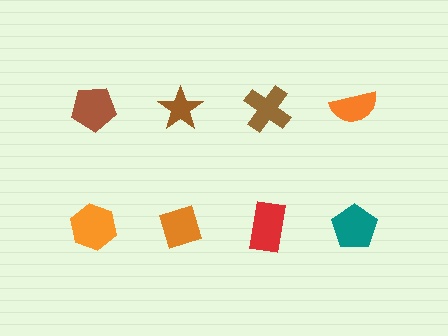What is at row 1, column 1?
A brown pentagon.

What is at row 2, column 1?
An orange hexagon.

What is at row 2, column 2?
An orange diamond.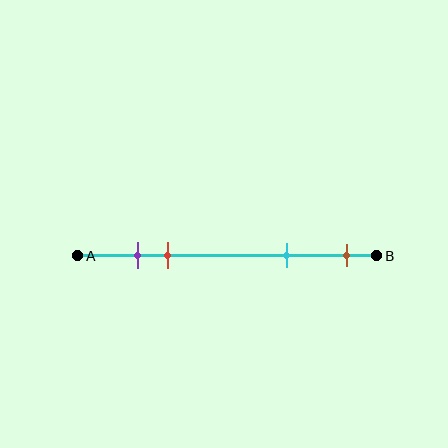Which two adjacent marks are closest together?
The purple and red marks are the closest adjacent pair.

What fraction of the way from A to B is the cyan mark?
The cyan mark is approximately 70% (0.7) of the way from A to B.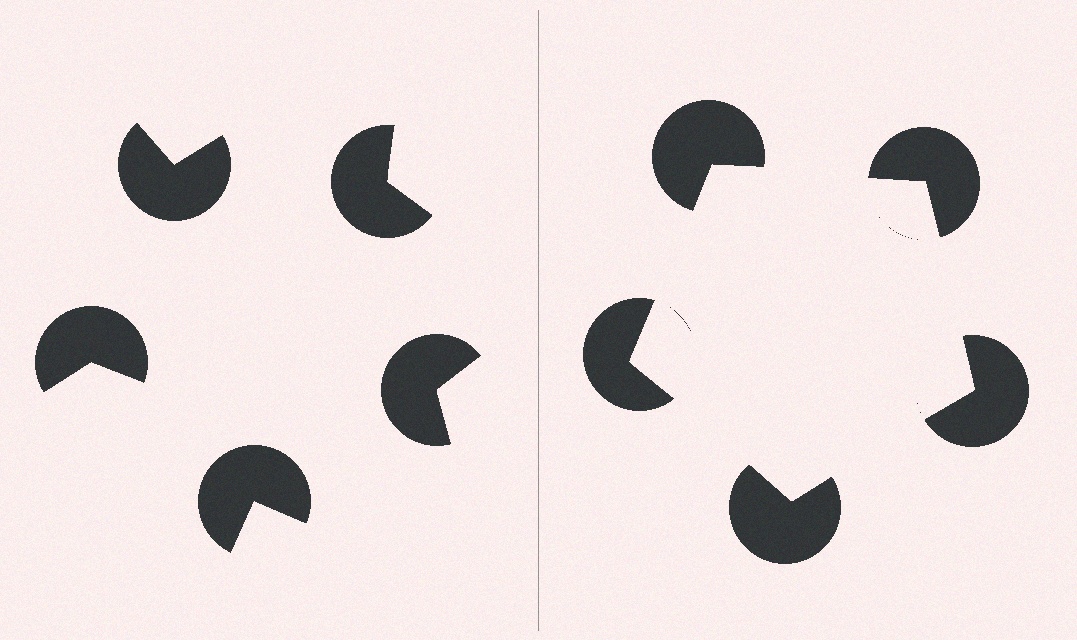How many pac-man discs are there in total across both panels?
10 — 5 on each side.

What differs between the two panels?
The pac-man discs are positioned identically on both sides; only the wedge orientations differ. On the right they align to a pentagon; on the left they are misaligned.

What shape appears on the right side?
An illusory pentagon.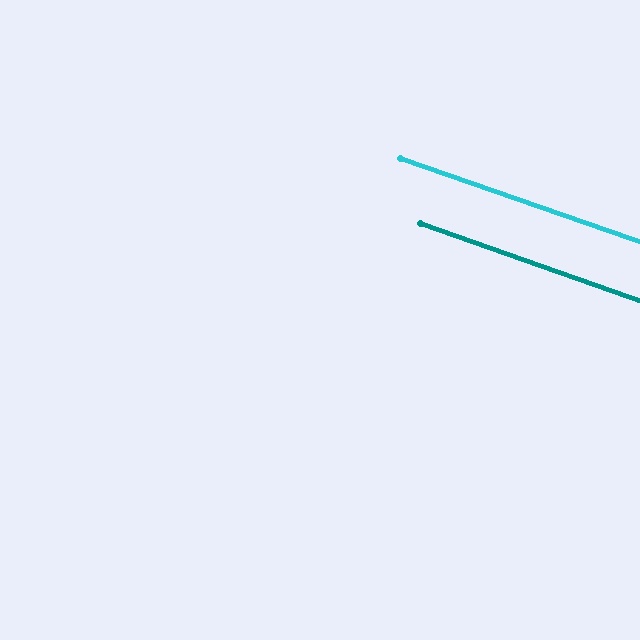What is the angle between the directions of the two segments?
Approximately 0 degrees.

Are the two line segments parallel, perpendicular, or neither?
Parallel — their directions differ by only 0.4°.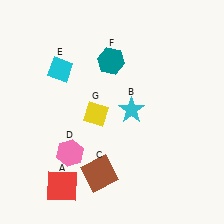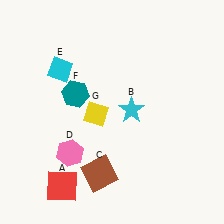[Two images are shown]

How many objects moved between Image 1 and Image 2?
1 object moved between the two images.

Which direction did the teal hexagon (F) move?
The teal hexagon (F) moved left.